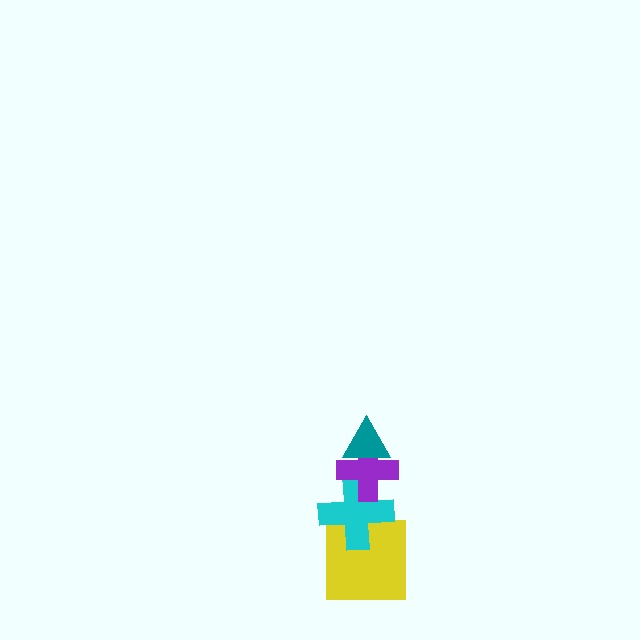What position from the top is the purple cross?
The purple cross is 2nd from the top.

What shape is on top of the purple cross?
The teal triangle is on top of the purple cross.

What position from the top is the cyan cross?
The cyan cross is 3rd from the top.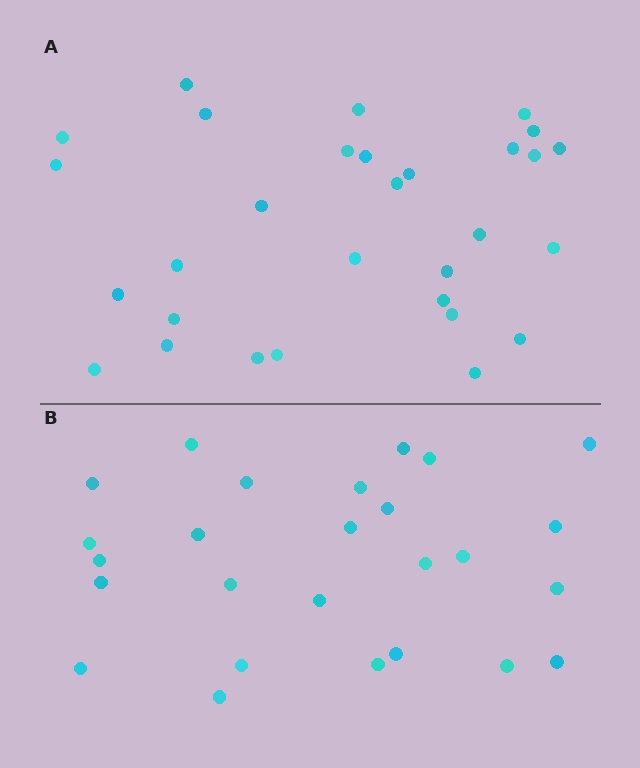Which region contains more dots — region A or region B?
Region A (the top region) has more dots.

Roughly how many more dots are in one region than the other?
Region A has about 4 more dots than region B.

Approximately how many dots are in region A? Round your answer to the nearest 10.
About 30 dots.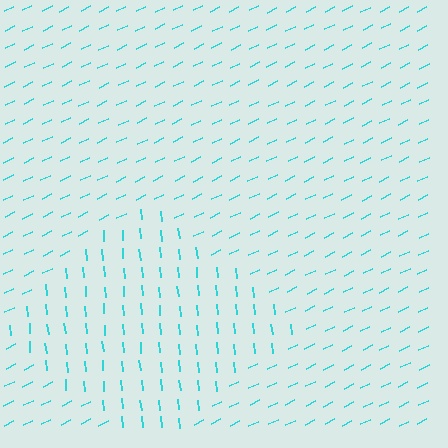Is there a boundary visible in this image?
Yes, there is a texture boundary formed by a change in line orientation.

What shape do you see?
I see a diamond.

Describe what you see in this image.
The image is filled with small cyan line segments. A diamond region in the image has lines oriented differently from the surrounding lines, creating a visible texture boundary.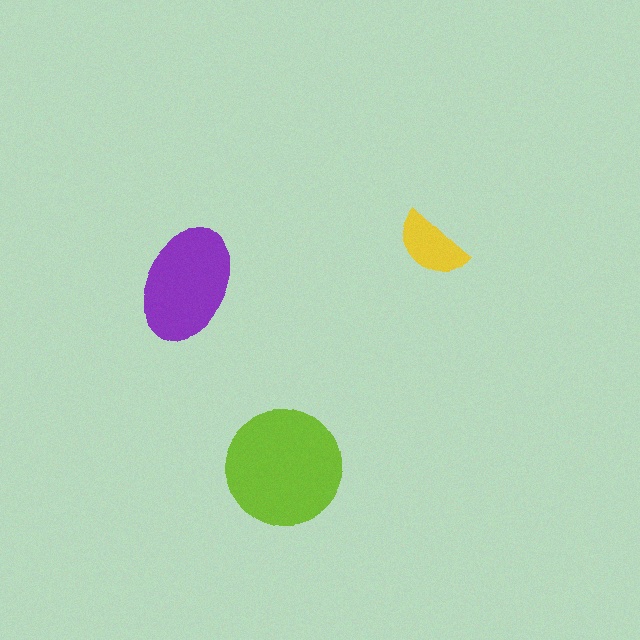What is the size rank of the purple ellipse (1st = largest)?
2nd.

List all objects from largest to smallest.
The lime circle, the purple ellipse, the yellow semicircle.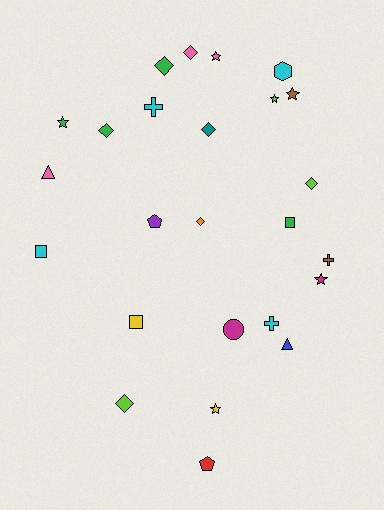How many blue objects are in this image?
There is 1 blue object.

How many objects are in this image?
There are 25 objects.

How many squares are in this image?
There are 3 squares.